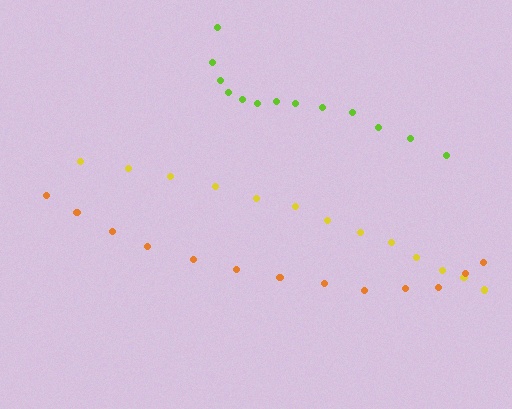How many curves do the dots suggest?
There are 3 distinct paths.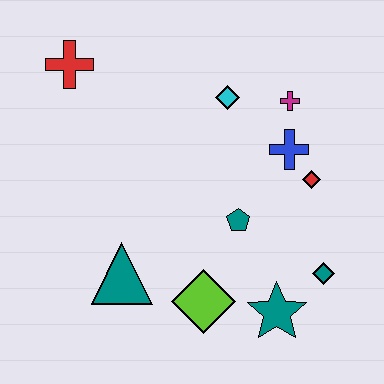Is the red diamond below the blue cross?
Yes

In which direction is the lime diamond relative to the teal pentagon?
The lime diamond is below the teal pentagon.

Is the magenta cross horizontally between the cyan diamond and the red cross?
No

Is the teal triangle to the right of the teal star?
No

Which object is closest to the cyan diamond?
The magenta cross is closest to the cyan diamond.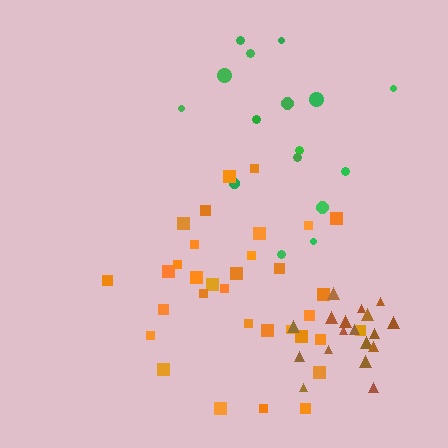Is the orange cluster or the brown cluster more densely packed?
Brown.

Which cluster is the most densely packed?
Brown.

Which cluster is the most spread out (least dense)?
Green.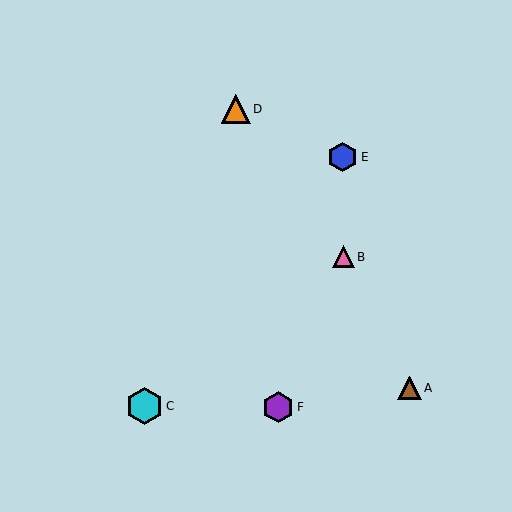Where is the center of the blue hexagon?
The center of the blue hexagon is at (343, 157).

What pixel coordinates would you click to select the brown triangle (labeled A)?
Click at (409, 388) to select the brown triangle A.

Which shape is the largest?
The cyan hexagon (labeled C) is the largest.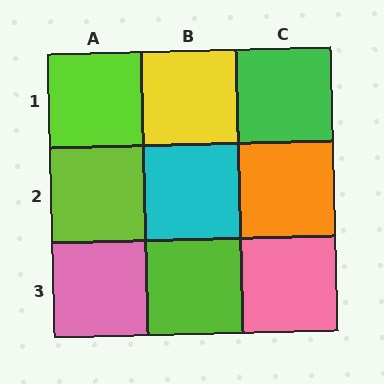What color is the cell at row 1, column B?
Yellow.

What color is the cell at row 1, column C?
Green.